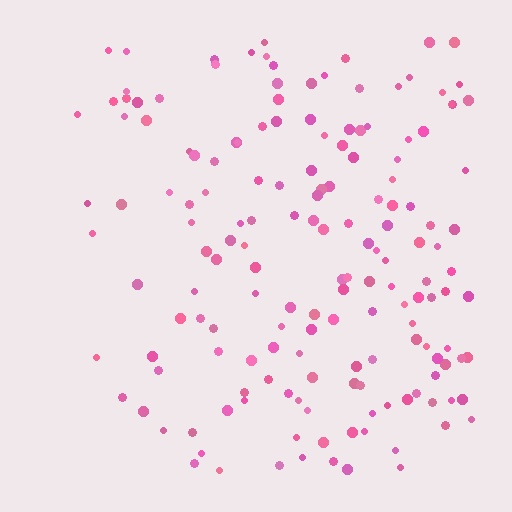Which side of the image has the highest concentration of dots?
The right.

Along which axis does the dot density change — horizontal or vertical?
Horizontal.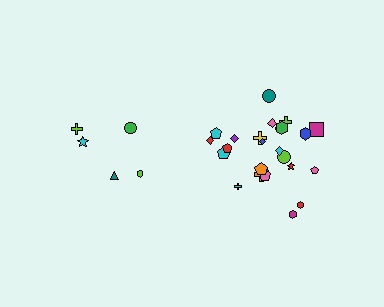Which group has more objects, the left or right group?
The right group.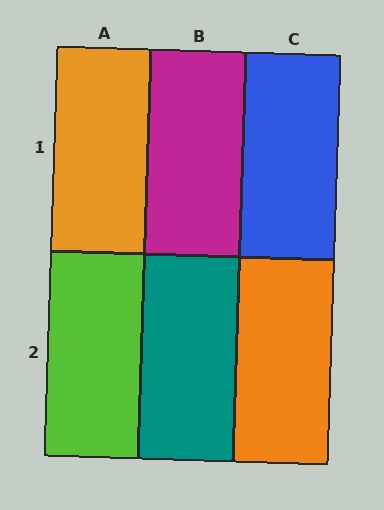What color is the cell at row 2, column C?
Orange.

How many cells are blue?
1 cell is blue.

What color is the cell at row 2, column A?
Lime.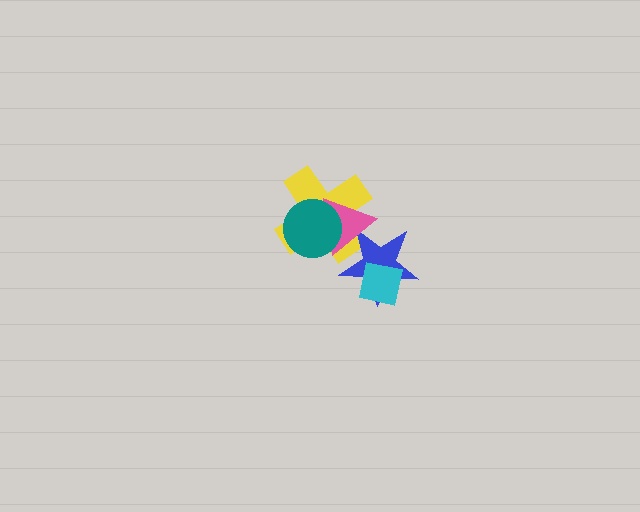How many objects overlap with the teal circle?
2 objects overlap with the teal circle.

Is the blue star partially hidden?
Yes, it is partially covered by another shape.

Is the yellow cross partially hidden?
Yes, it is partially covered by another shape.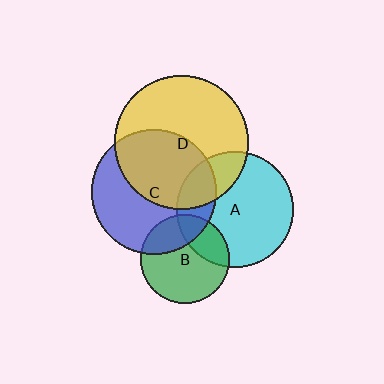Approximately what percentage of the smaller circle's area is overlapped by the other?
Approximately 30%.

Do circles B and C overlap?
Yes.